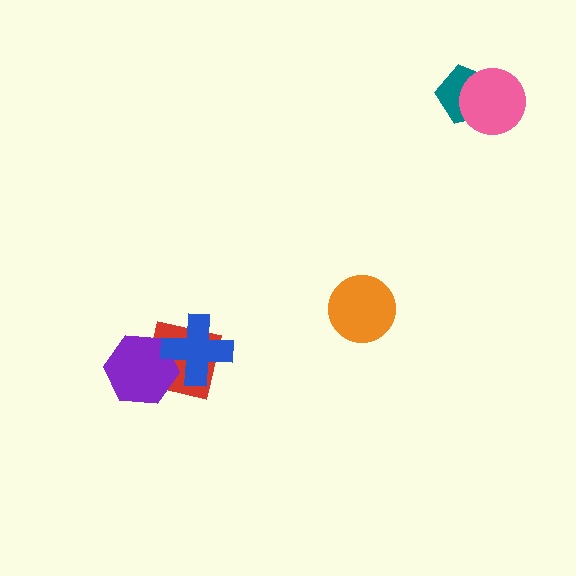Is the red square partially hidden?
Yes, it is partially covered by another shape.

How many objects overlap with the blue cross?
2 objects overlap with the blue cross.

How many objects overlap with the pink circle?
1 object overlaps with the pink circle.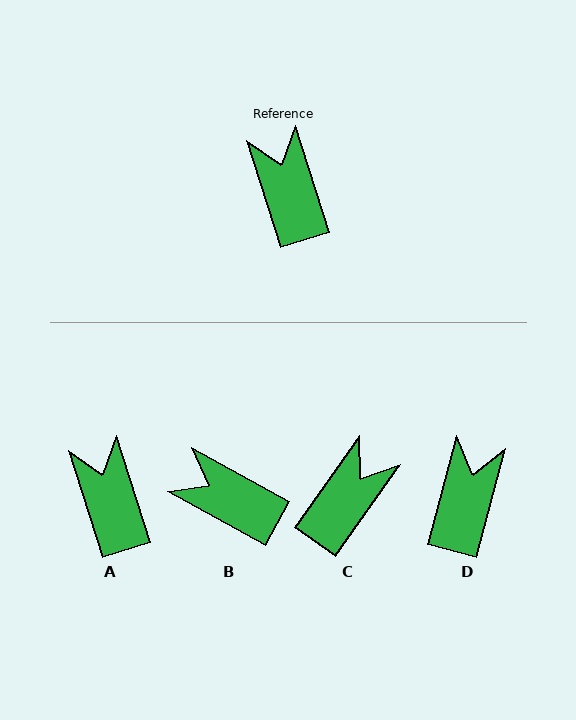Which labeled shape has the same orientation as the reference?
A.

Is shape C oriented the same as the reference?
No, it is off by about 53 degrees.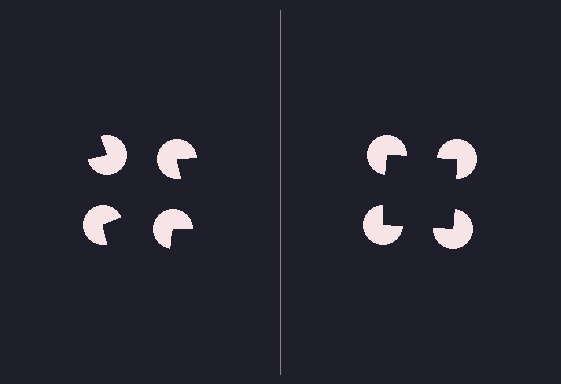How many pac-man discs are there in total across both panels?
8 — 4 on each side.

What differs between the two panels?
The pac-man discs are positioned identically on both sides; only the wedge orientations differ. On the right they align to a square; on the left they are misaligned.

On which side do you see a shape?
An illusory square appears on the right side. On the left side the wedge cuts are rotated, so no coherent shape forms.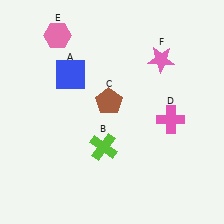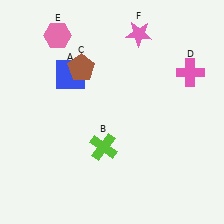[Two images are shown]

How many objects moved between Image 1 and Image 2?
3 objects moved between the two images.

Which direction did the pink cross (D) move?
The pink cross (D) moved up.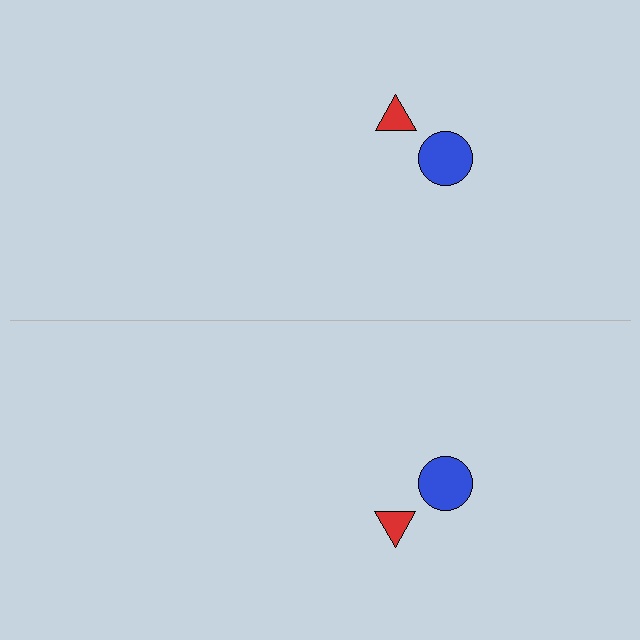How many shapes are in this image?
There are 4 shapes in this image.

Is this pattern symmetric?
Yes, this pattern has bilateral (reflection) symmetry.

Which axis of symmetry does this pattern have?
The pattern has a horizontal axis of symmetry running through the center of the image.